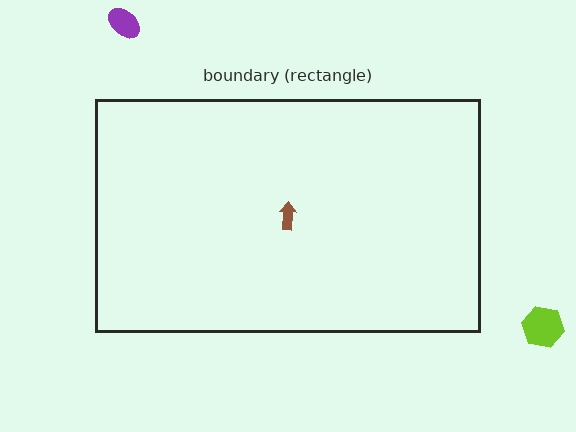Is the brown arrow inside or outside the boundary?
Inside.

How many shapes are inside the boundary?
1 inside, 2 outside.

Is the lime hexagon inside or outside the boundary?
Outside.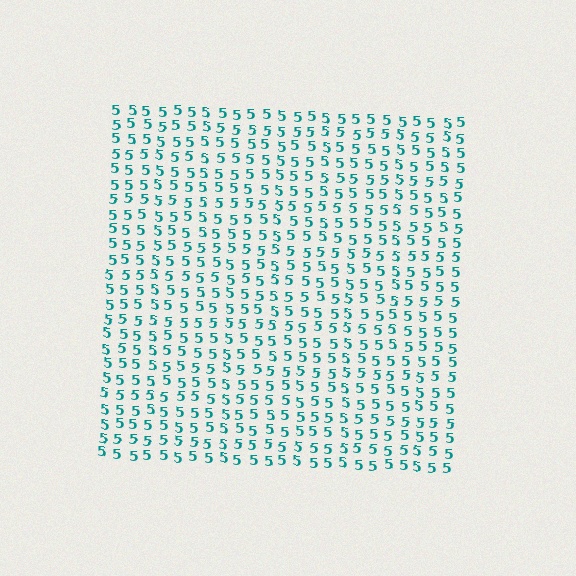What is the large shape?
The large shape is a square.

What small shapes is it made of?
It is made of small digit 5's.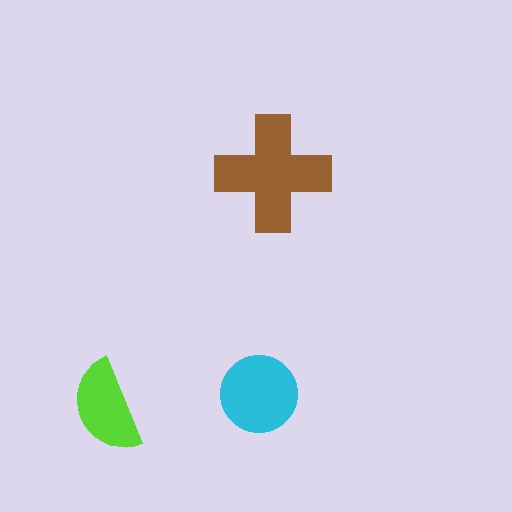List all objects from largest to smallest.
The brown cross, the cyan circle, the lime semicircle.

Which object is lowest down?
The lime semicircle is bottommost.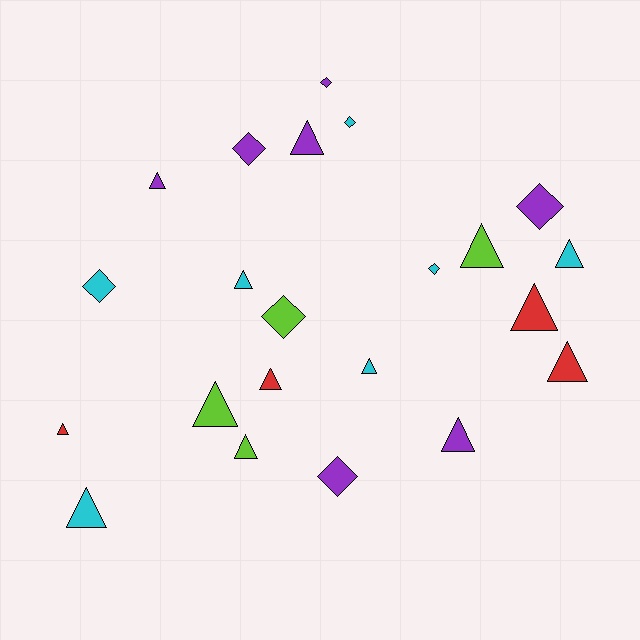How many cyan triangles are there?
There are 4 cyan triangles.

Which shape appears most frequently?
Triangle, with 14 objects.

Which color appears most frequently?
Cyan, with 7 objects.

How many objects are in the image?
There are 22 objects.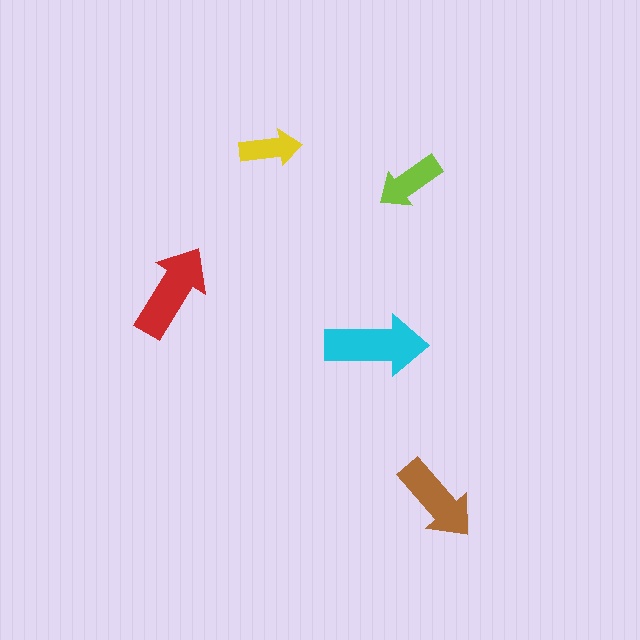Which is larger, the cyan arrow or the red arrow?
The cyan one.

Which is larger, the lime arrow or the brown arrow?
The brown one.